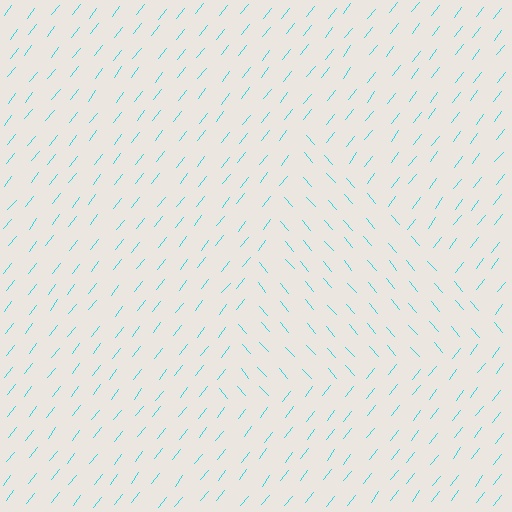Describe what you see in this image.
The image is filled with small cyan line segments. A triangle region in the image has lines oriented differently from the surrounding lines, creating a visible texture boundary.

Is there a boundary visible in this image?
Yes, there is a texture boundary formed by a change in line orientation.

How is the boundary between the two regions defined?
The boundary is defined purely by a change in line orientation (approximately 78 degrees difference). All lines are the same color and thickness.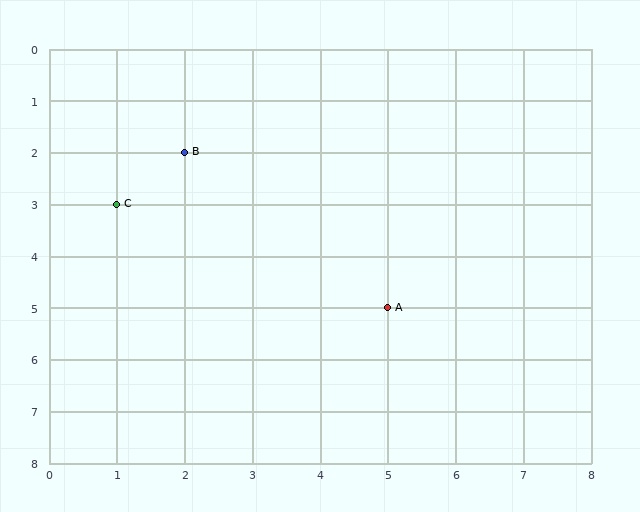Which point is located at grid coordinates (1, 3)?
Point C is at (1, 3).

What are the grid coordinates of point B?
Point B is at grid coordinates (2, 2).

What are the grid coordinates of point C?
Point C is at grid coordinates (1, 3).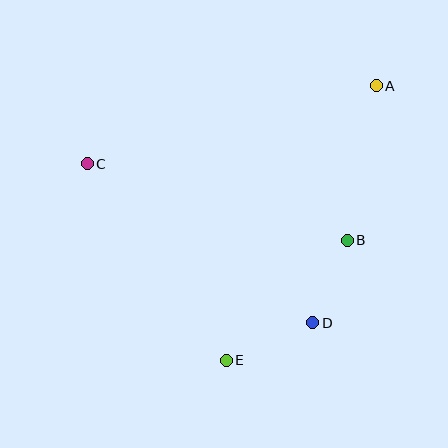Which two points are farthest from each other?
Points A and E are farthest from each other.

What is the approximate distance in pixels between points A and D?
The distance between A and D is approximately 246 pixels.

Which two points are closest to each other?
Points B and D are closest to each other.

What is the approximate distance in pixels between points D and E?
The distance between D and E is approximately 94 pixels.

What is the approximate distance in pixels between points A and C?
The distance between A and C is approximately 299 pixels.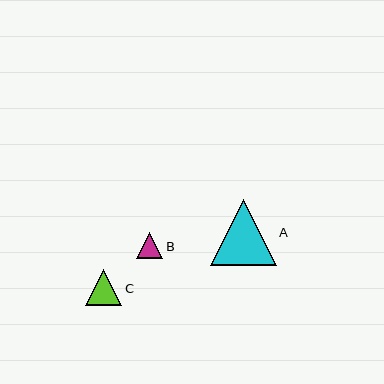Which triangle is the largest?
Triangle A is the largest with a size of approximately 66 pixels.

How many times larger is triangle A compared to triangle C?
Triangle A is approximately 1.8 times the size of triangle C.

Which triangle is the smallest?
Triangle B is the smallest with a size of approximately 26 pixels.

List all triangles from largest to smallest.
From largest to smallest: A, C, B.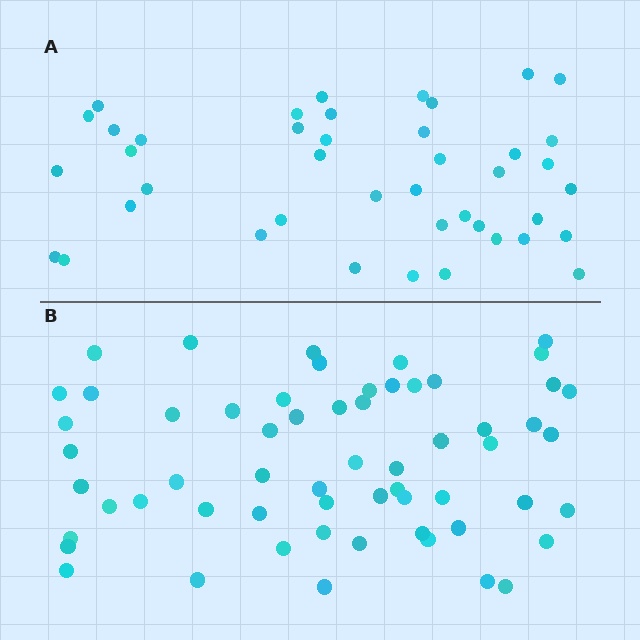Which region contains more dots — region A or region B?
Region B (the bottom region) has more dots.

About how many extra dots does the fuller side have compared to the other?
Region B has approximately 20 more dots than region A.